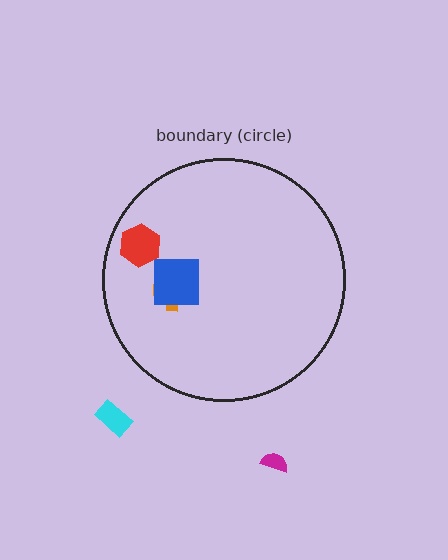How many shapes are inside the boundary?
3 inside, 2 outside.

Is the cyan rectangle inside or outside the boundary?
Outside.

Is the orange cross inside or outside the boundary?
Inside.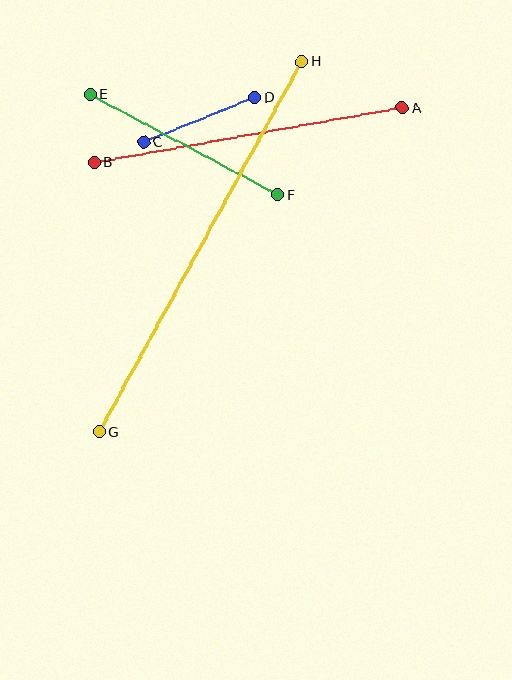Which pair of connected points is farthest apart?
Points G and H are farthest apart.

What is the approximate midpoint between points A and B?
The midpoint is at approximately (248, 135) pixels.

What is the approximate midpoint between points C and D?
The midpoint is at approximately (199, 120) pixels.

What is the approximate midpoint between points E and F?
The midpoint is at approximately (184, 145) pixels.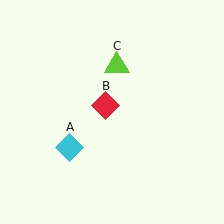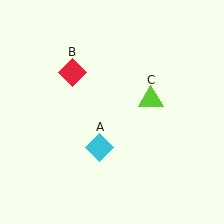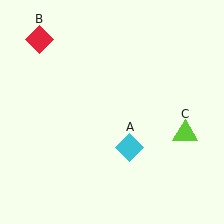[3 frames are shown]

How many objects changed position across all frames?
3 objects changed position: cyan diamond (object A), red diamond (object B), lime triangle (object C).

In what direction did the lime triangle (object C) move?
The lime triangle (object C) moved down and to the right.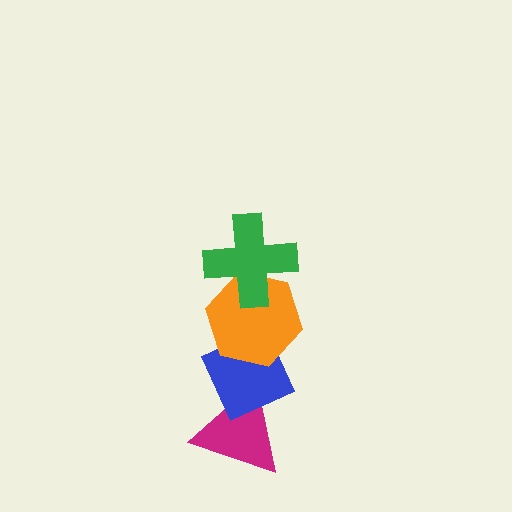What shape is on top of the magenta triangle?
The blue diamond is on top of the magenta triangle.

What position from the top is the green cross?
The green cross is 1st from the top.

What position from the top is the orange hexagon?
The orange hexagon is 2nd from the top.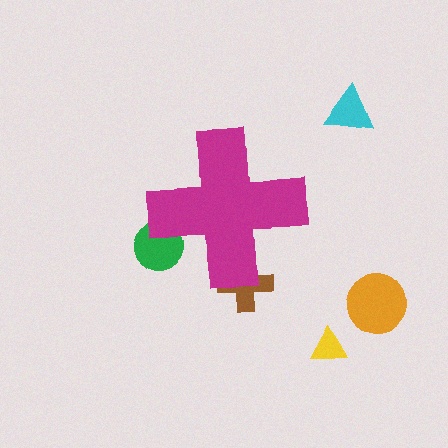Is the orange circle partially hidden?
No, the orange circle is fully visible.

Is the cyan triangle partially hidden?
No, the cyan triangle is fully visible.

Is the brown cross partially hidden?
Yes, the brown cross is partially hidden behind the magenta cross.